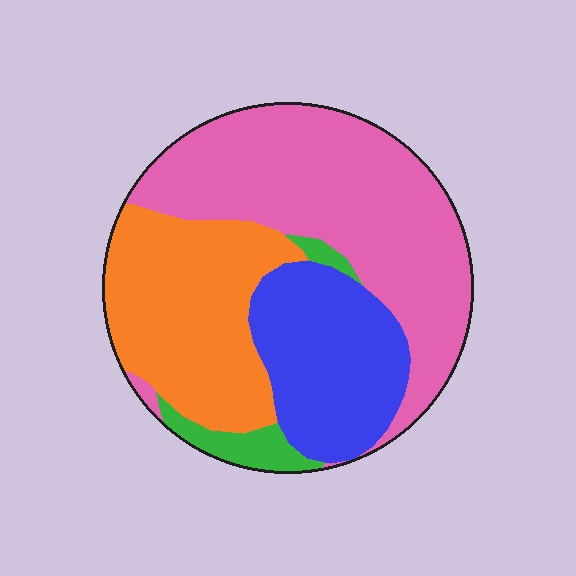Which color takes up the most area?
Pink, at roughly 45%.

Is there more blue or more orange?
Orange.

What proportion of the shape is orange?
Orange covers 28% of the shape.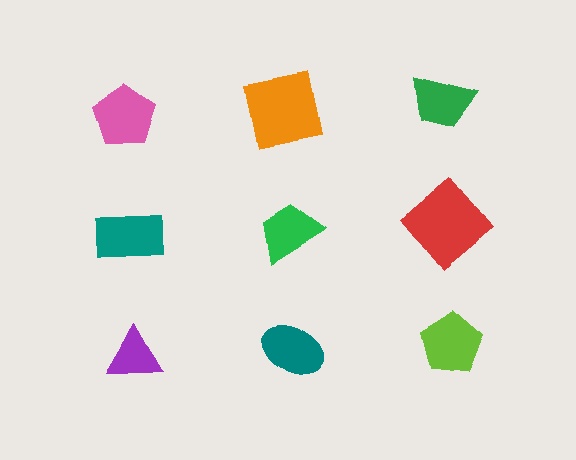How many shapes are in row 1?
3 shapes.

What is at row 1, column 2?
An orange square.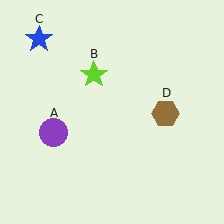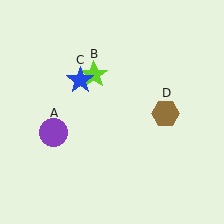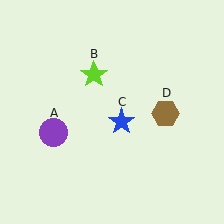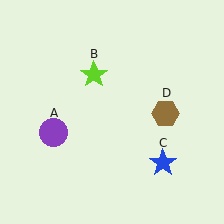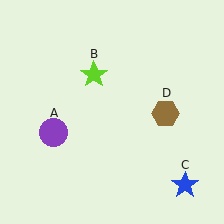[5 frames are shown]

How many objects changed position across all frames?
1 object changed position: blue star (object C).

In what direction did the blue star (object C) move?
The blue star (object C) moved down and to the right.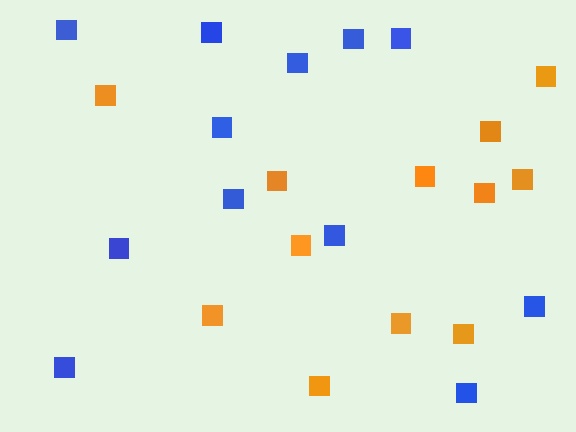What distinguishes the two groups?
There are 2 groups: one group of orange squares (12) and one group of blue squares (12).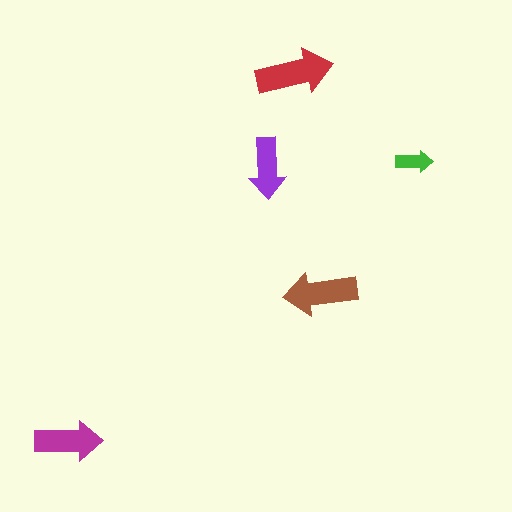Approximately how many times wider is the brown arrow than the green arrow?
About 2 times wider.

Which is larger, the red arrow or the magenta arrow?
The red one.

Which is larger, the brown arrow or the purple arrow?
The brown one.